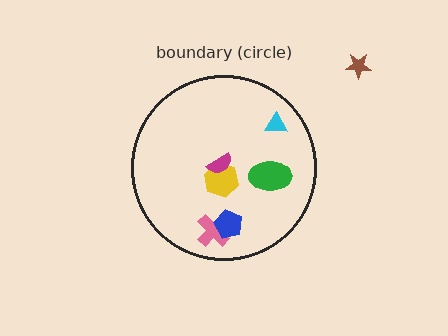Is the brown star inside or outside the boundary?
Outside.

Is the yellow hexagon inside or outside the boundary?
Inside.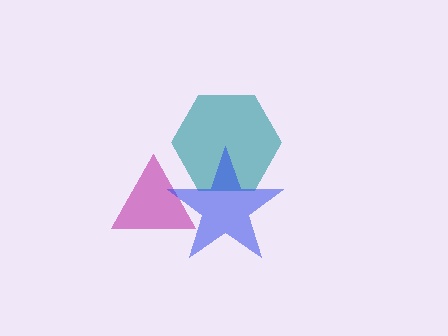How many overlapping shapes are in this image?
There are 3 overlapping shapes in the image.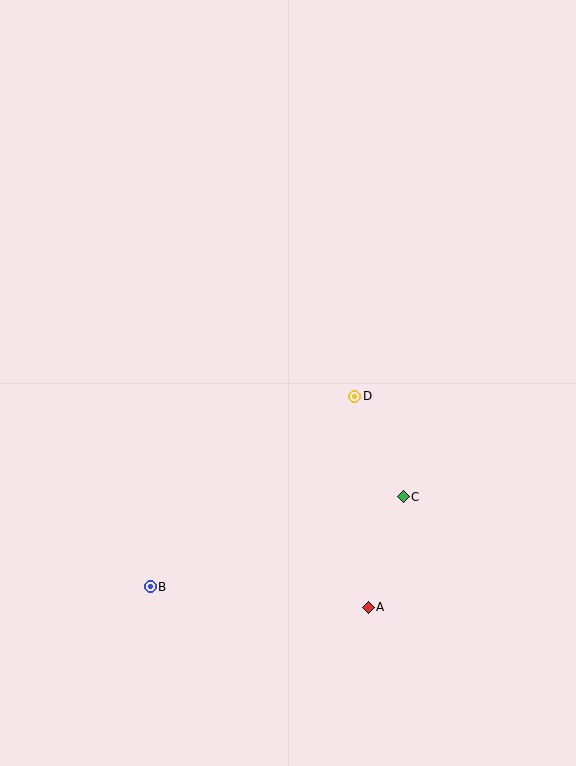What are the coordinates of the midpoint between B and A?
The midpoint between B and A is at (259, 597).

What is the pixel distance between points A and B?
The distance between A and B is 219 pixels.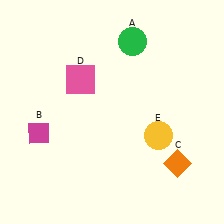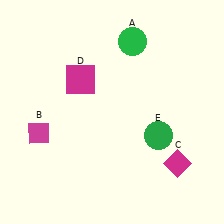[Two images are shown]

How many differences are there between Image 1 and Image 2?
There are 3 differences between the two images.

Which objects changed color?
C changed from orange to magenta. D changed from pink to magenta. E changed from yellow to green.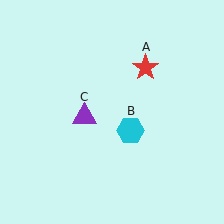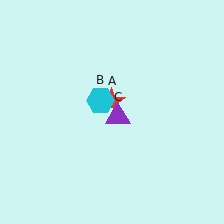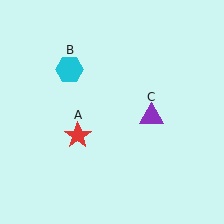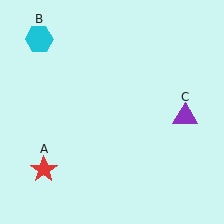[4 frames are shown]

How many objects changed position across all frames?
3 objects changed position: red star (object A), cyan hexagon (object B), purple triangle (object C).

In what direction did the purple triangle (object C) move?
The purple triangle (object C) moved right.